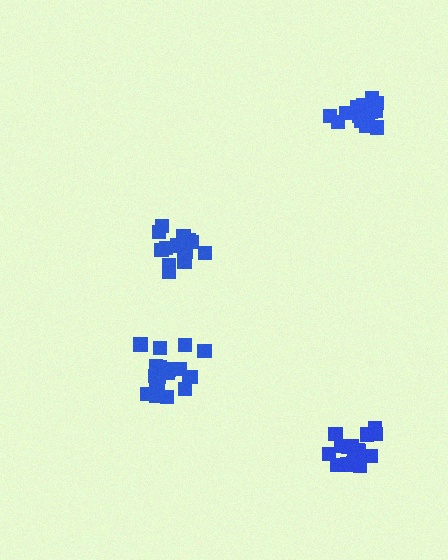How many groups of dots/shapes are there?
There are 4 groups.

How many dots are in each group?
Group 1: 18 dots, Group 2: 19 dots, Group 3: 16 dots, Group 4: 20 dots (73 total).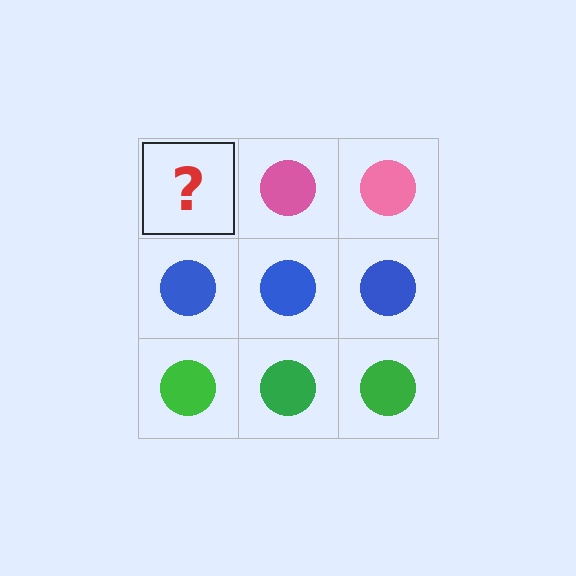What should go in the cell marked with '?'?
The missing cell should contain a pink circle.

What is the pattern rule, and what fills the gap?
The rule is that each row has a consistent color. The gap should be filled with a pink circle.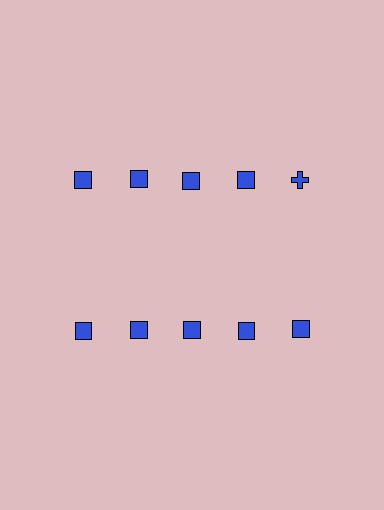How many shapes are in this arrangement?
There are 10 shapes arranged in a grid pattern.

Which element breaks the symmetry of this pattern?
The blue cross in the top row, rightmost column breaks the symmetry. All other shapes are blue squares.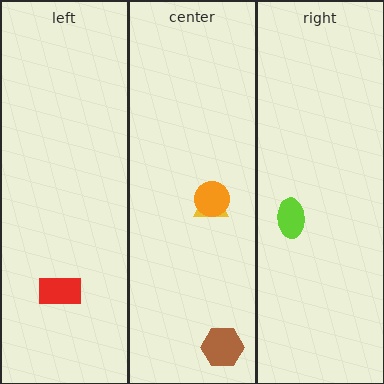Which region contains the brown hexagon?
The center region.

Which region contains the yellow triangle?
The center region.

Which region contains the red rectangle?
The left region.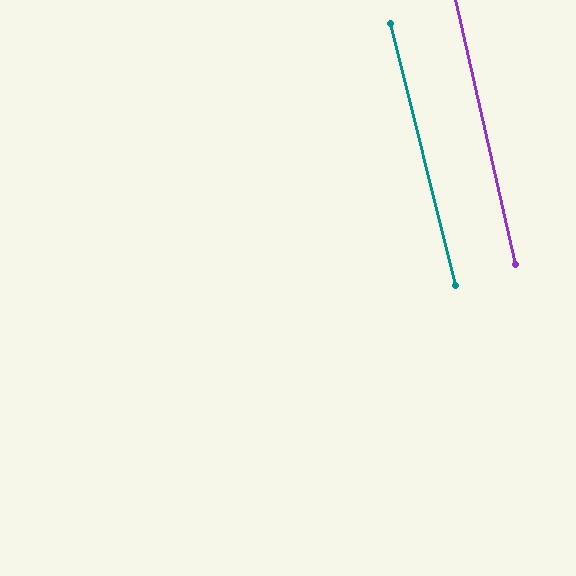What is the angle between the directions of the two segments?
Approximately 1 degree.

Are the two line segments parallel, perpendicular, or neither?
Parallel — their directions differ by only 1.3°.